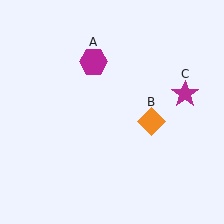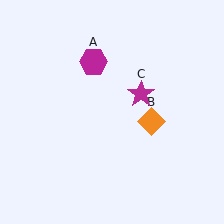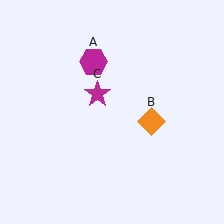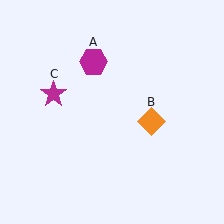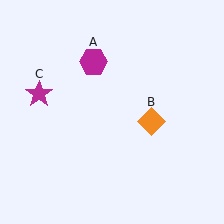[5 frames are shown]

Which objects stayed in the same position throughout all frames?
Magenta hexagon (object A) and orange diamond (object B) remained stationary.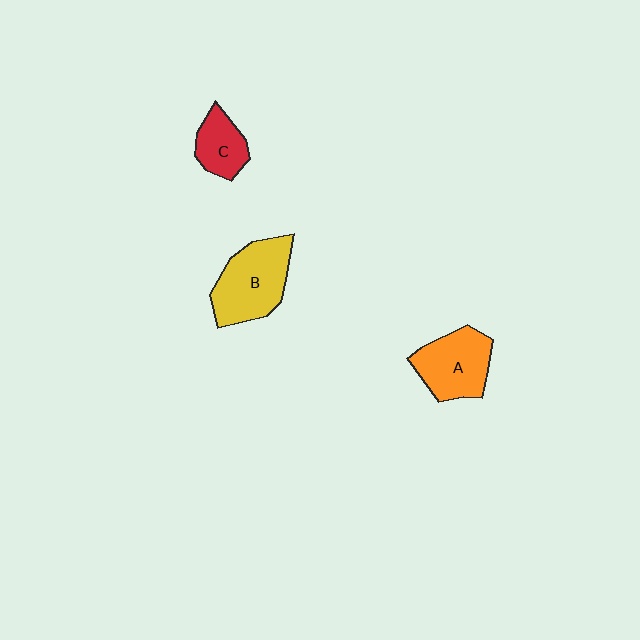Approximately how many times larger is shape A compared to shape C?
Approximately 1.6 times.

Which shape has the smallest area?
Shape C (red).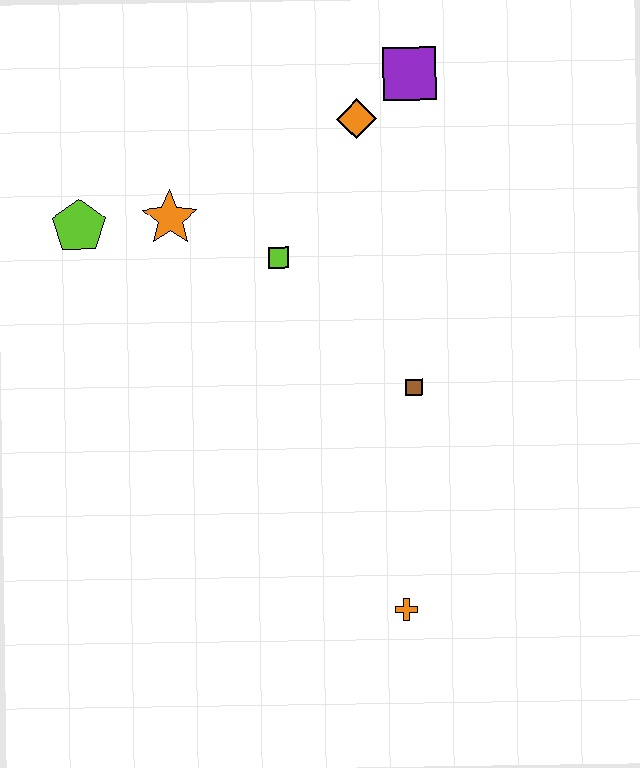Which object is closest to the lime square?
The orange star is closest to the lime square.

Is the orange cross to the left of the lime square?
No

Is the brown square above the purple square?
No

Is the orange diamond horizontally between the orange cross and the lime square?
Yes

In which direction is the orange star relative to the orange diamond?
The orange star is to the left of the orange diamond.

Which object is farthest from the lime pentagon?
The orange cross is farthest from the lime pentagon.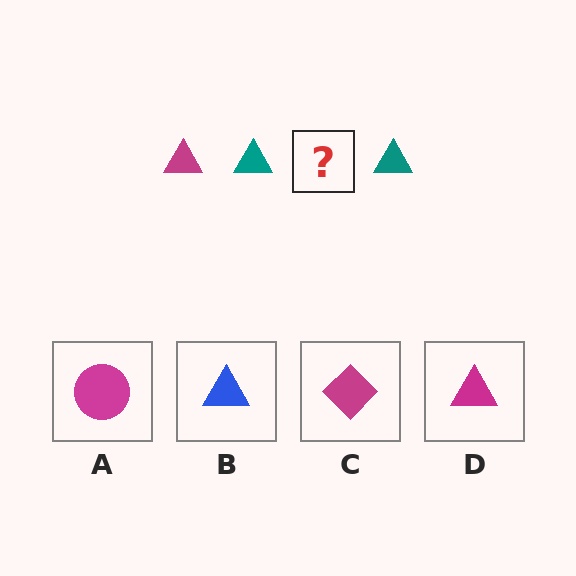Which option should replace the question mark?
Option D.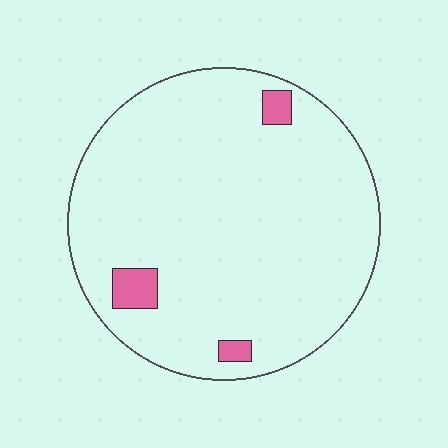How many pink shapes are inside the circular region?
3.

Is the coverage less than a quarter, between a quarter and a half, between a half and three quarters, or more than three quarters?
Less than a quarter.